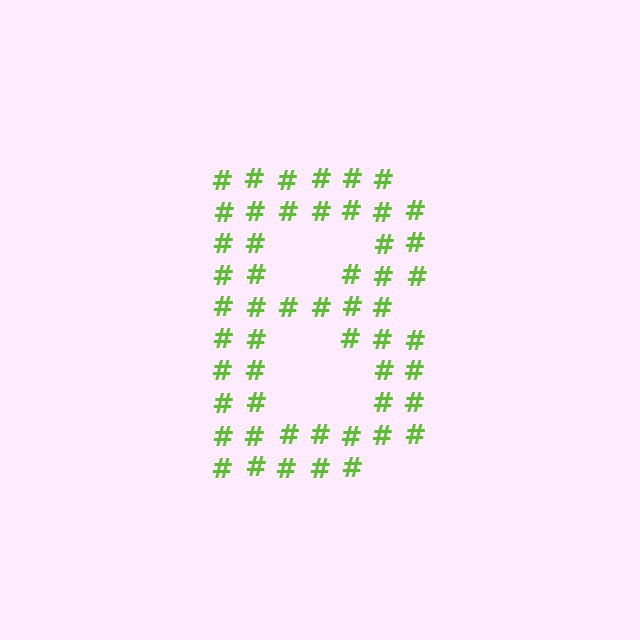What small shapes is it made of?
It is made of small hash symbols.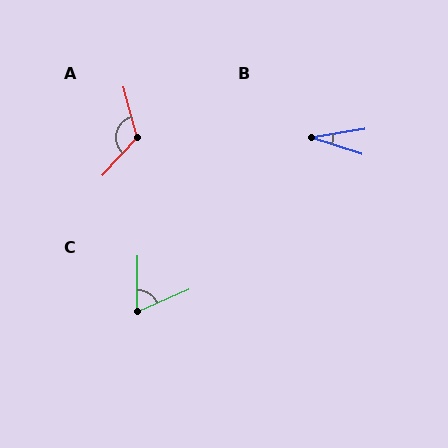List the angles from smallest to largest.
B (27°), C (66°), A (123°).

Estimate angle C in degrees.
Approximately 66 degrees.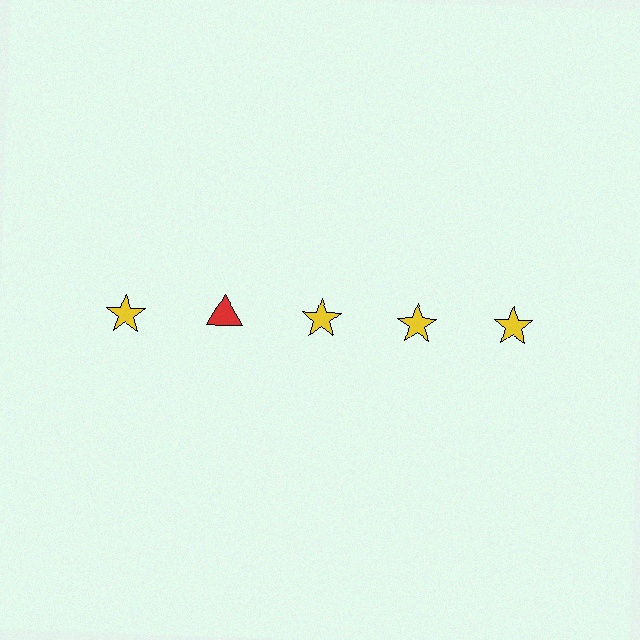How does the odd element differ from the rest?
It differs in both color (red instead of yellow) and shape (triangle instead of star).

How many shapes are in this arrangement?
There are 5 shapes arranged in a grid pattern.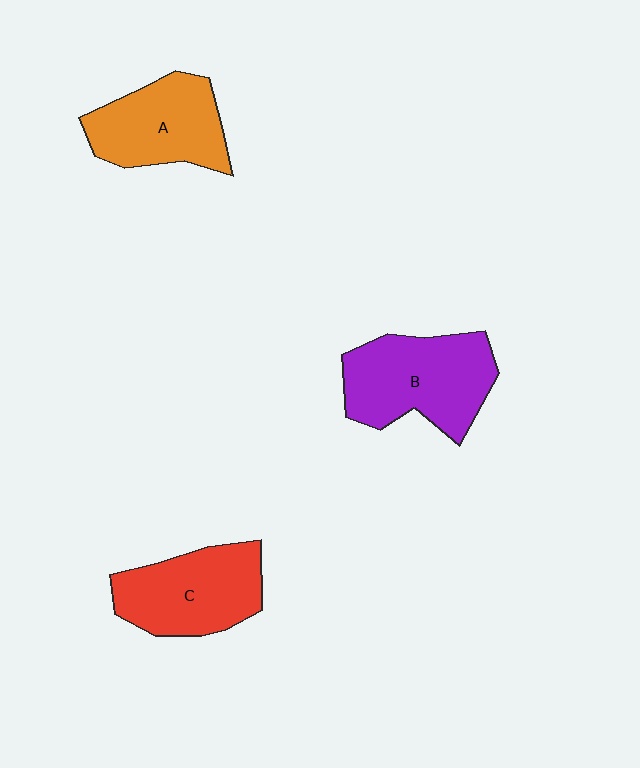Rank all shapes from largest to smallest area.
From largest to smallest: B (purple), C (red), A (orange).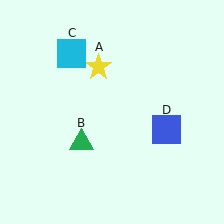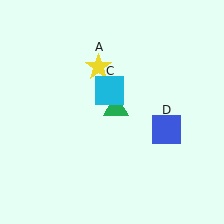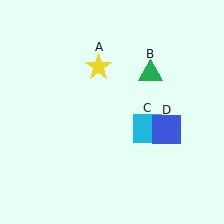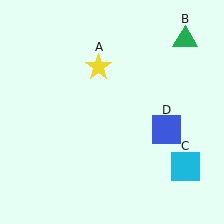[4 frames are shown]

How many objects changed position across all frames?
2 objects changed position: green triangle (object B), cyan square (object C).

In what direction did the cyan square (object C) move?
The cyan square (object C) moved down and to the right.